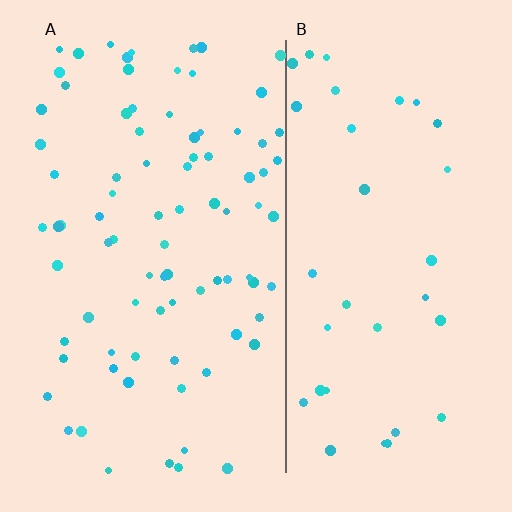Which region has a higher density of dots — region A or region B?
A (the left).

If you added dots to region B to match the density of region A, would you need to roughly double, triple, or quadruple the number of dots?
Approximately double.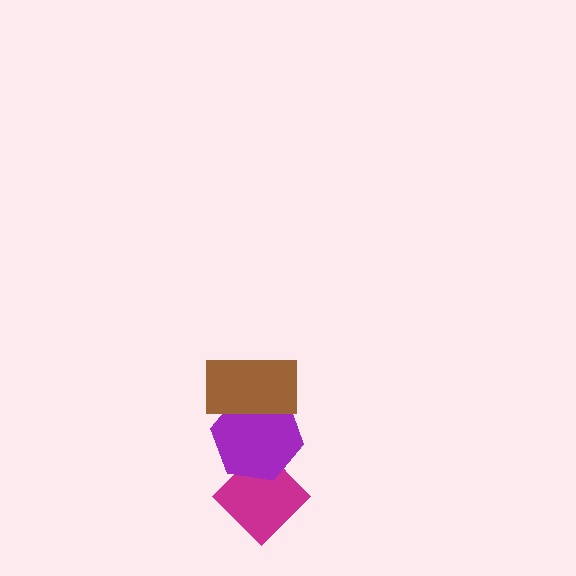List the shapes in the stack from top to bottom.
From top to bottom: the brown rectangle, the purple hexagon, the magenta diamond.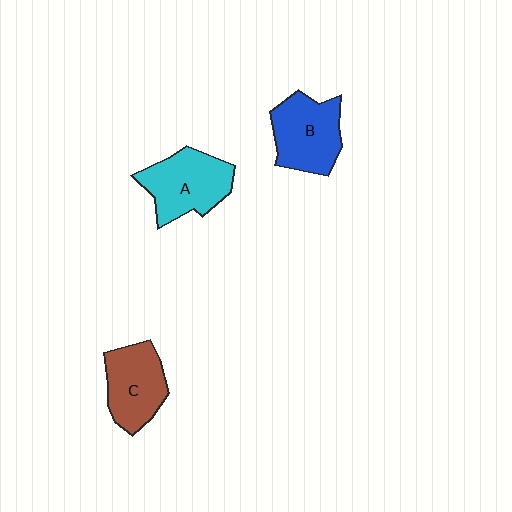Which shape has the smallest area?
Shape C (brown).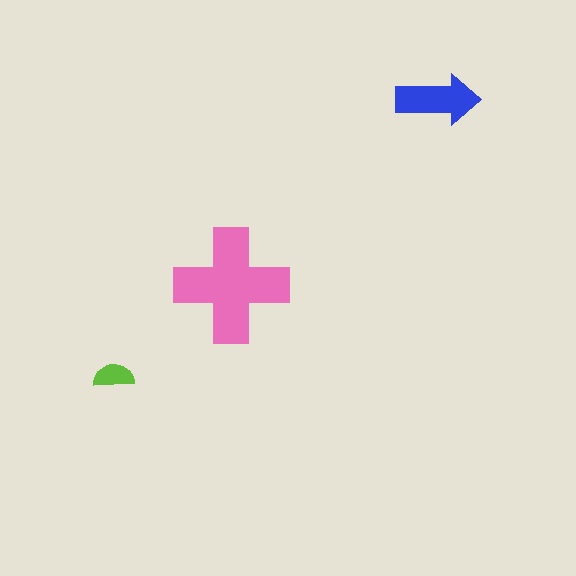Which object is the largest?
The pink cross.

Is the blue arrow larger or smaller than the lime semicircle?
Larger.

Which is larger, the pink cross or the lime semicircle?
The pink cross.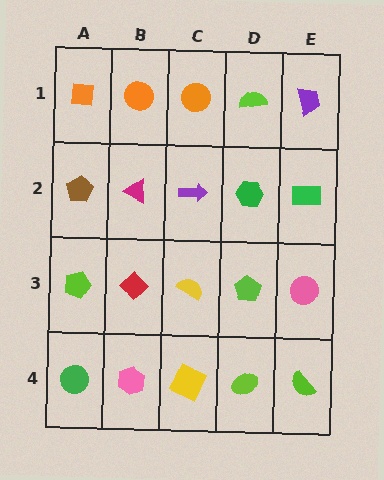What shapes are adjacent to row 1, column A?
A brown pentagon (row 2, column A), an orange circle (row 1, column B).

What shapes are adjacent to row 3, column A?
A brown pentagon (row 2, column A), a green circle (row 4, column A), a red diamond (row 3, column B).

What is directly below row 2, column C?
A yellow semicircle.